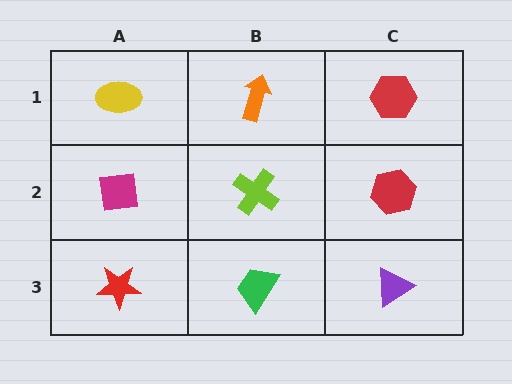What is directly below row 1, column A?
A magenta square.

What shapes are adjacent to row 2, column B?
An orange arrow (row 1, column B), a green trapezoid (row 3, column B), a magenta square (row 2, column A), a red hexagon (row 2, column C).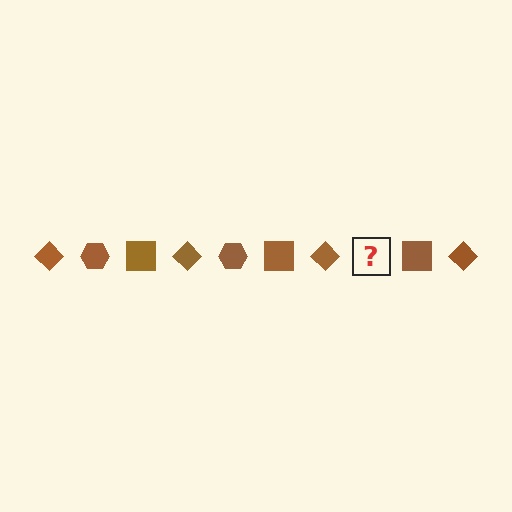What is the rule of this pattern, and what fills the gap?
The rule is that the pattern cycles through diamond, hexagon, square shapes in brown. The gap should be filled with a brown hexagon.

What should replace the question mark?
The question mark should be replaced with a brown hexagon.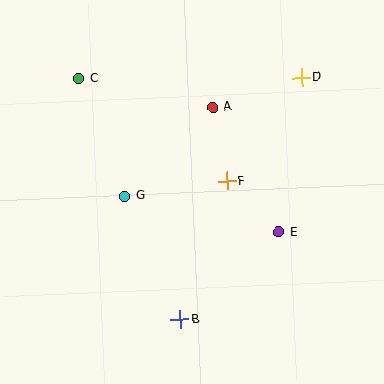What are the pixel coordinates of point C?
Point C is at (79, 78).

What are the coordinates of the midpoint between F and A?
The midpoint between F and A is at (220, 144).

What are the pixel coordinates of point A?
Point A is at (213, 107).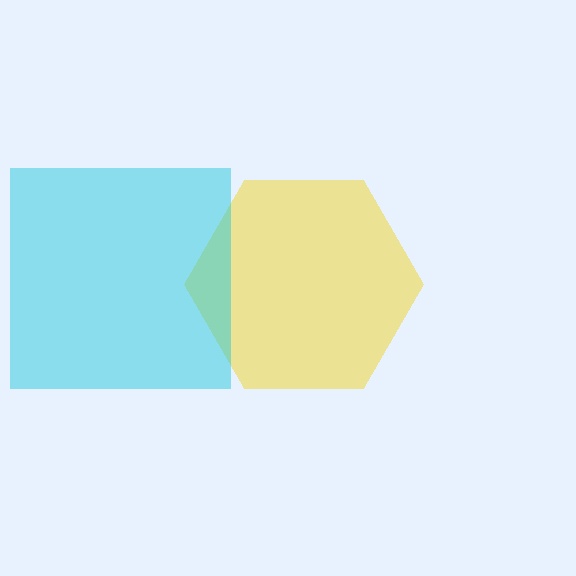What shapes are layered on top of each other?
The layered shapes are: a yellow hexagon, a cyan square.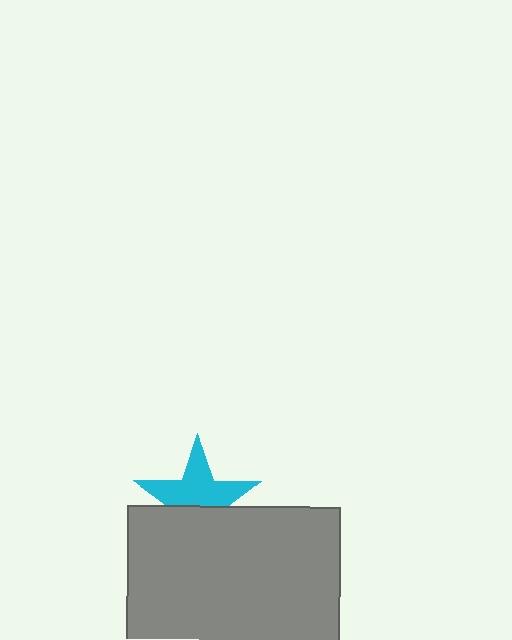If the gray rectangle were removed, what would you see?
You would see the complete cyan star.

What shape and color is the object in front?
The object in front is a gray rectangle.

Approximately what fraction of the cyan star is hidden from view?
Roughly 42% of the cyan star is hidden behind the gray rectangle.